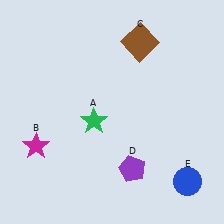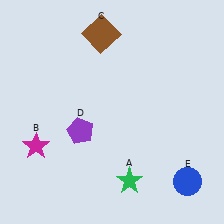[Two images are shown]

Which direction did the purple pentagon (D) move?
The purple pentagon (D) moved left.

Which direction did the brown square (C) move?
The brown square (C) moved left.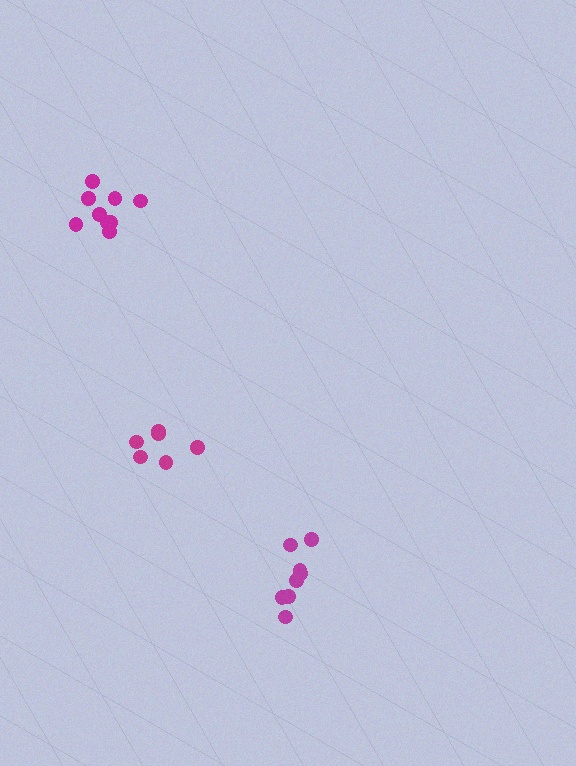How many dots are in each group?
Group 1: 9 dots, Group 2: 6 dots, Group 3: 8 dots (23 total).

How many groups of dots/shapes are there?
There are 3 groups.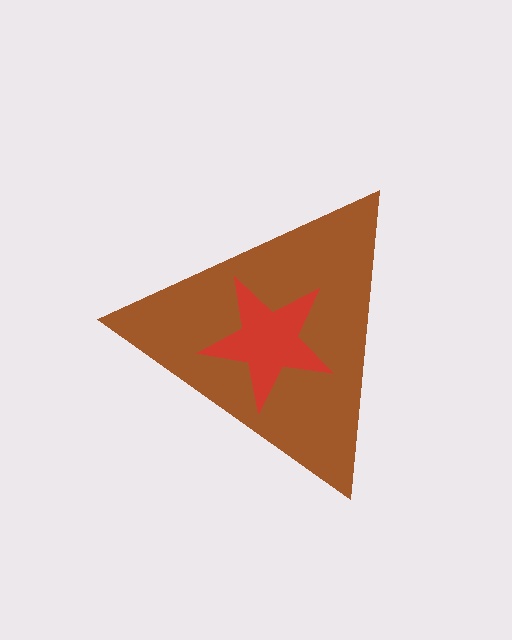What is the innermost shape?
The red star.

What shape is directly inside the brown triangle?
The red star.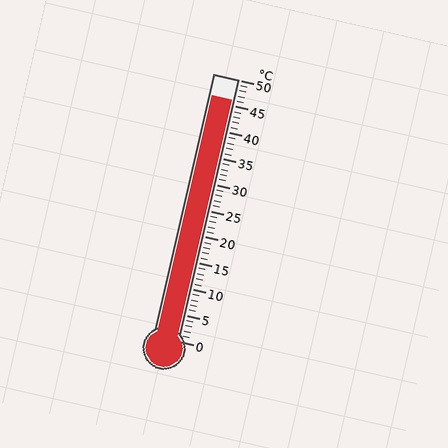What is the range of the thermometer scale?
The thermometer scale ranges from 0°C to 50°C.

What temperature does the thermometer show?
The thermometer shows approximately 46°C.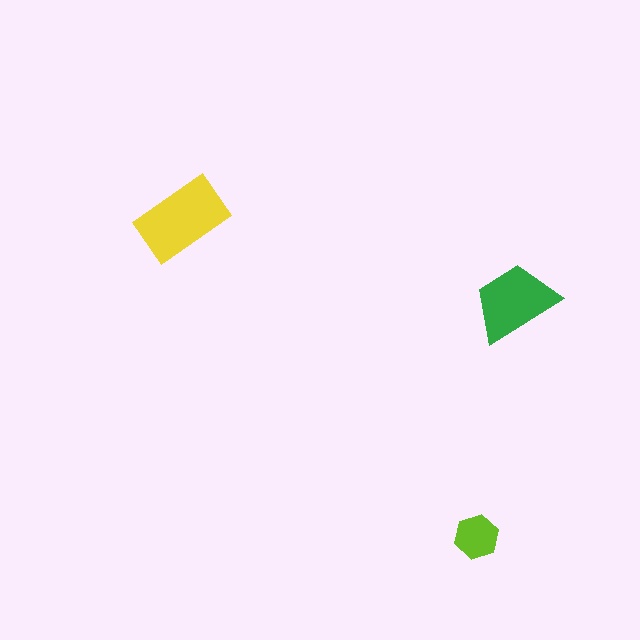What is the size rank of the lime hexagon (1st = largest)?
3rd.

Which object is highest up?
The yellow rectangle is topmost.